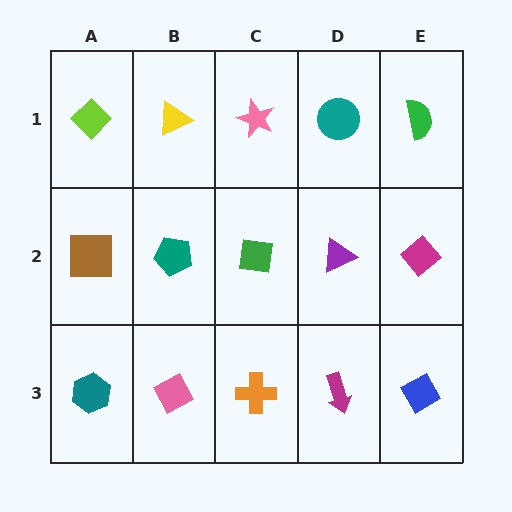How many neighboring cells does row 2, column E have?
3.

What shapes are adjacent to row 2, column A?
A lime diamond (row 1, column A), a teal hexagon (row 3, column A), a teal pentagon (row 2, column B).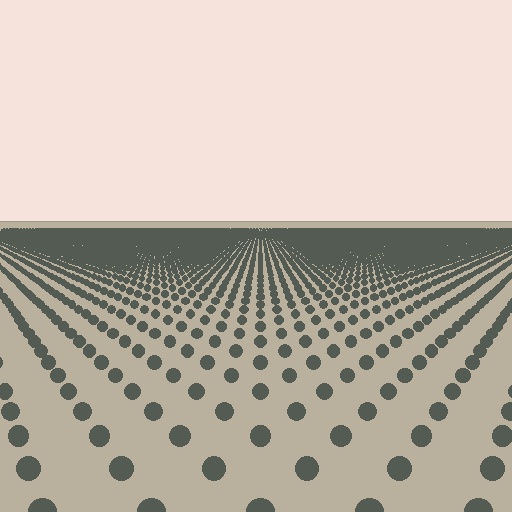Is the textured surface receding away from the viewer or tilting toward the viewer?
The surface is receding away from the viewer. Texture elements get smaller and denser toward the top.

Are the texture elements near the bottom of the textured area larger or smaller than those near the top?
Larger. Near the bottom, elements are closer to the viewer and appear at a bigger on-screen size.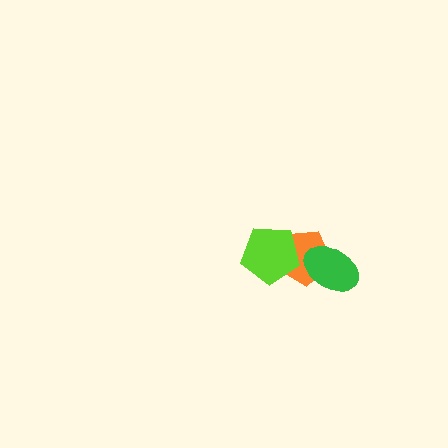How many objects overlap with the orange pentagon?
2 objects overlap with the orange pentagon.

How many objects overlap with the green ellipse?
1 object overlaps with the green ellipse.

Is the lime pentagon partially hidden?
No, no other shape covers it.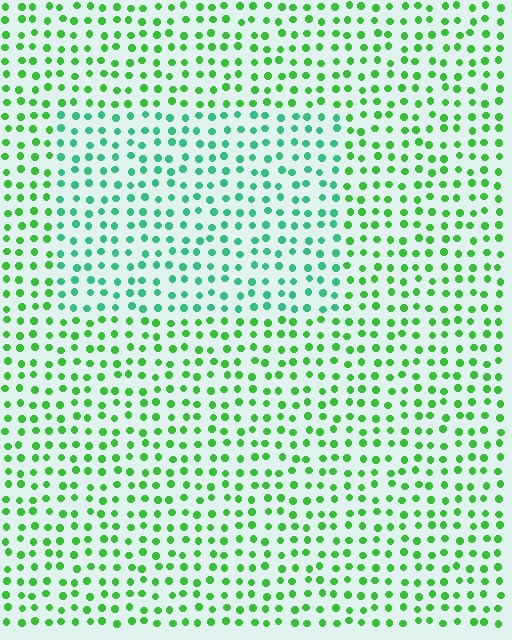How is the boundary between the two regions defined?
The boundary is defined purely by a slight shift in hue (about 34 degrees). Spacing, size, and orientation are identical on both sides.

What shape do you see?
I see a rectangle.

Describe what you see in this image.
The image is filled with small green elements in a uniform arrangement. A rectangle-shaped region is visible where the elements are tinted to a slightly different hue, forming a subtle color boundary.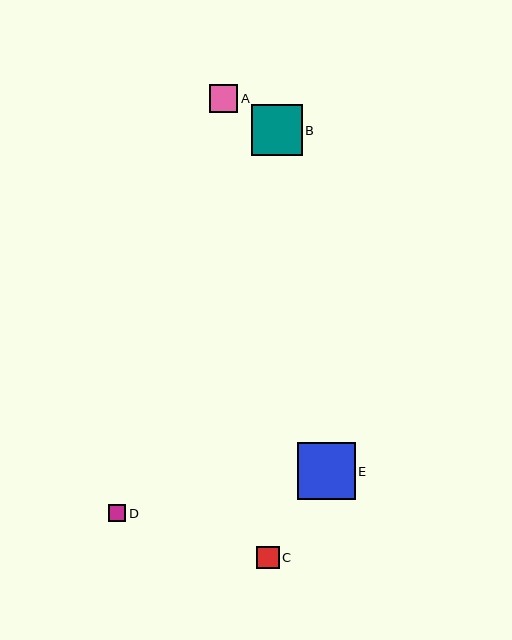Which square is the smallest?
Square D is the smallest with a size of approximately 17 pixels.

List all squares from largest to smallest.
From largest to smallest: E, B, A, C, D.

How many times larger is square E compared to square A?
Square E is approximately 2.0 times the size of square A.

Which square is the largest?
Square E is the largest with a size of approximately 57 pixels.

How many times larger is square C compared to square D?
Square C is approximately 1.3 times the size of square D.